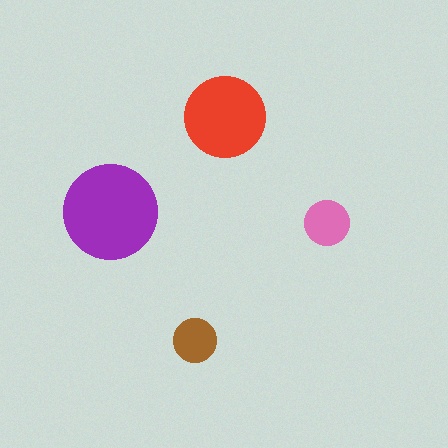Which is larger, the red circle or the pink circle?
The red one.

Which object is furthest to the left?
The purple circle is leftmost.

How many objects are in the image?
There are 4 objects in the image.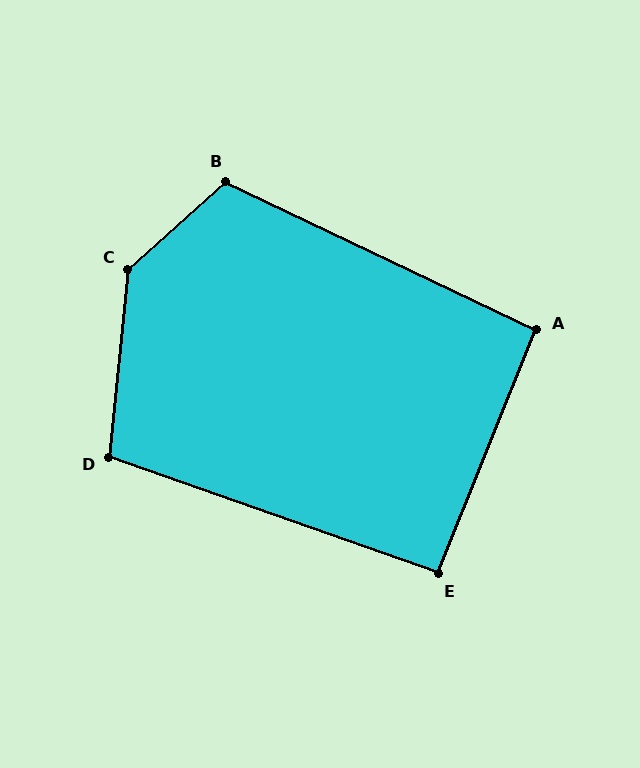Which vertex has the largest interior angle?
C, at approximately 138 degrees.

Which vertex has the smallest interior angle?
E, at approximately 93 degrees.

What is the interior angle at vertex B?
Approximately 112 degrees (obtuse).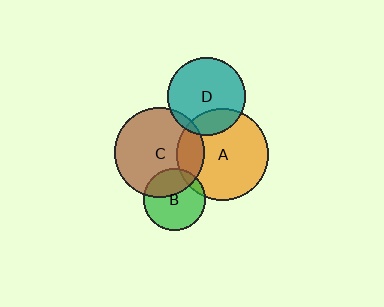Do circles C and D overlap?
Yes.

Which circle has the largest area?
Circle A (orange).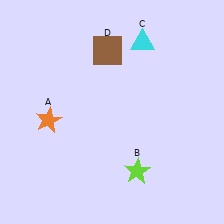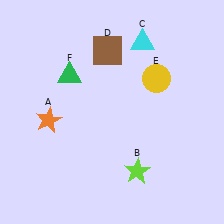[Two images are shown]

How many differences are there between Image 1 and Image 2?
There are 2 differences between the two images.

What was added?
A yellow circle (E), a green triangle (F) were added in Image 2.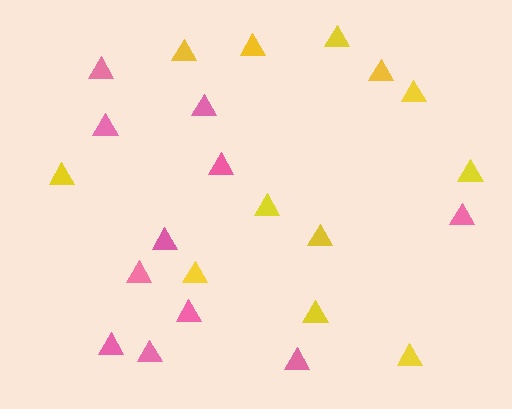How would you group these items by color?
There are 2 groups: one group of yellow triangles (12) and one group of pink triangles (11).